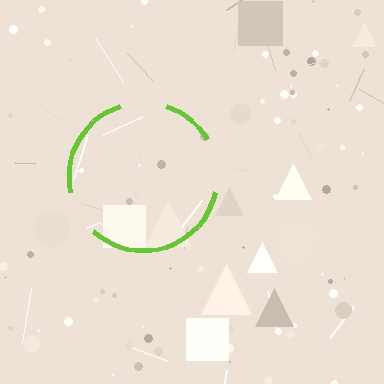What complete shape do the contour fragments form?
The contour fragments form a circle.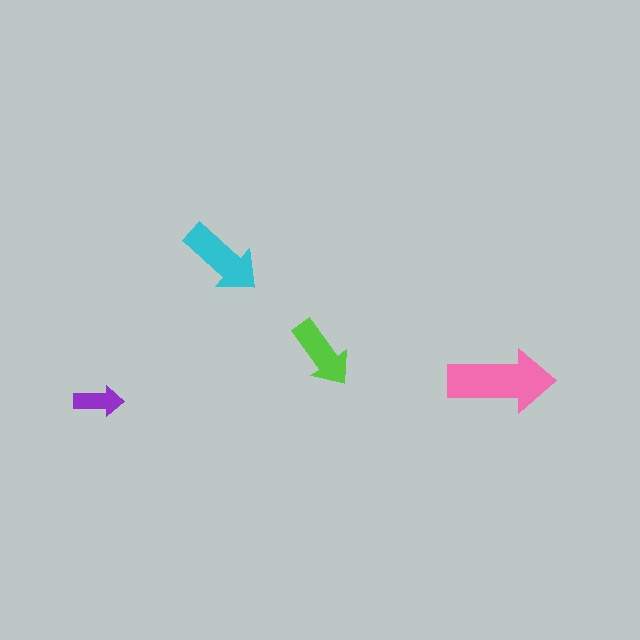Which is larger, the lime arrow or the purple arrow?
The lime one.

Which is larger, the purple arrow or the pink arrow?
The pink one.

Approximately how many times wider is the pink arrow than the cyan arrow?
About 1.5 times wider.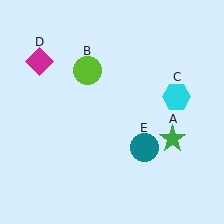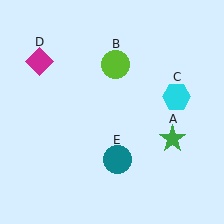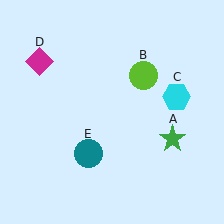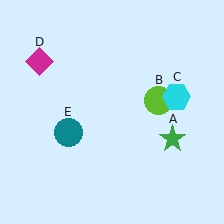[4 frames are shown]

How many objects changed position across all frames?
2 objects changed position: lime circle (object B), teal circle (object E).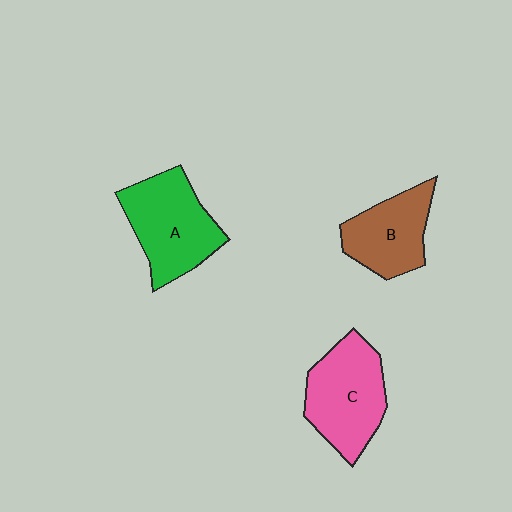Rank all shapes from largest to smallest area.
From largest to smallest: A (green), C (pink), B (brown).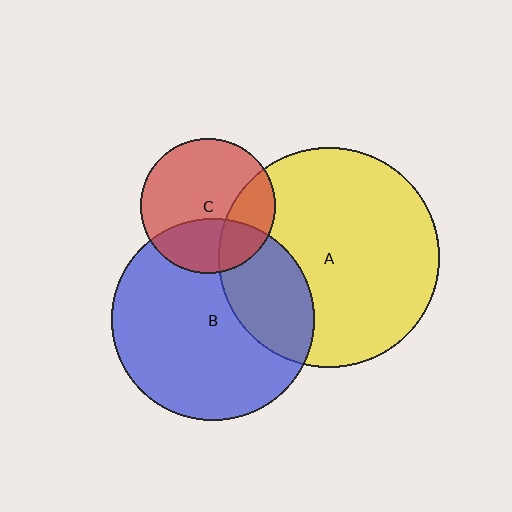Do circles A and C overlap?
Yes.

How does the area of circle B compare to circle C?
Approximately 2.3 times.